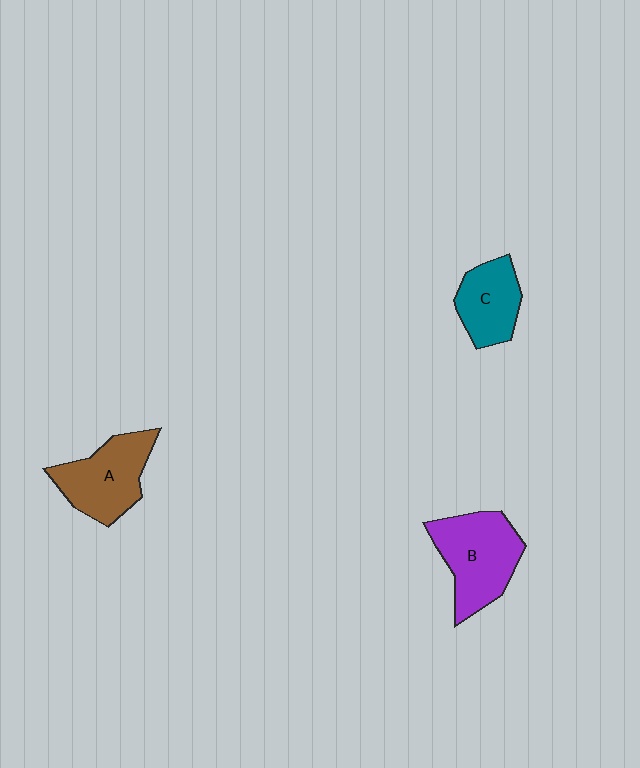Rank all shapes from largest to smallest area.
From largest to smallest: B (purple), A (brown), C (teal).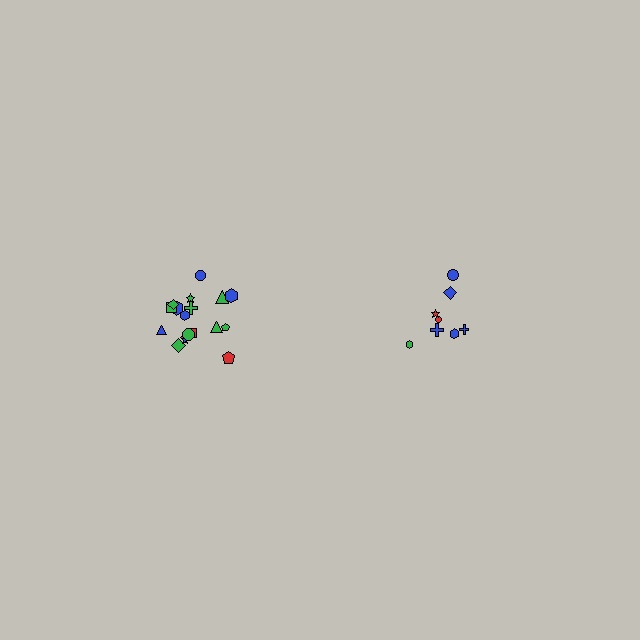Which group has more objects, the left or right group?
The left group.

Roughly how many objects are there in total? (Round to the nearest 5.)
Roughly 25 objects in total.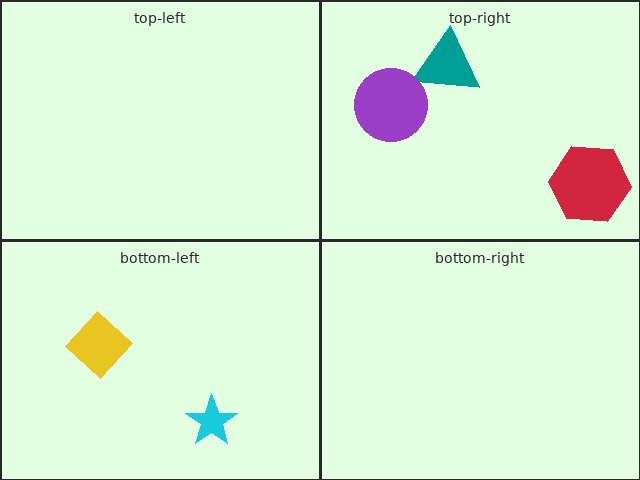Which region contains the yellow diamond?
The bottom-left region.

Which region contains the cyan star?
The bottom-left region.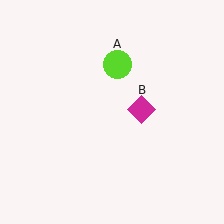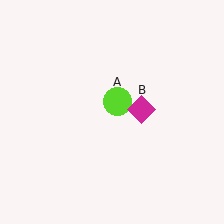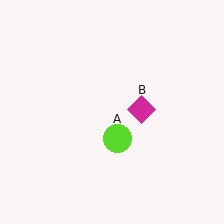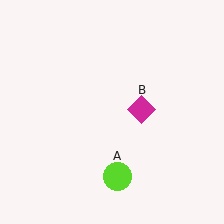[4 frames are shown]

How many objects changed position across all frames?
1 object changed position: lime circle (object A).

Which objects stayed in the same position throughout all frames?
Magenta diamond (object B) remained stationary.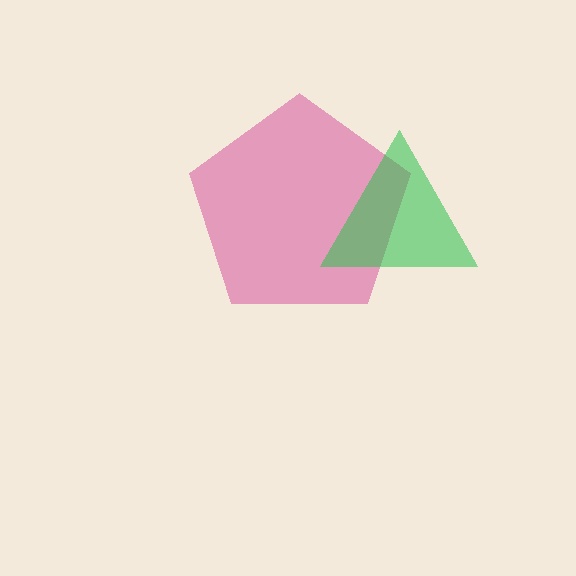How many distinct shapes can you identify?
There are 2 distinct shapes: a magenta pentagon, a green triangle.